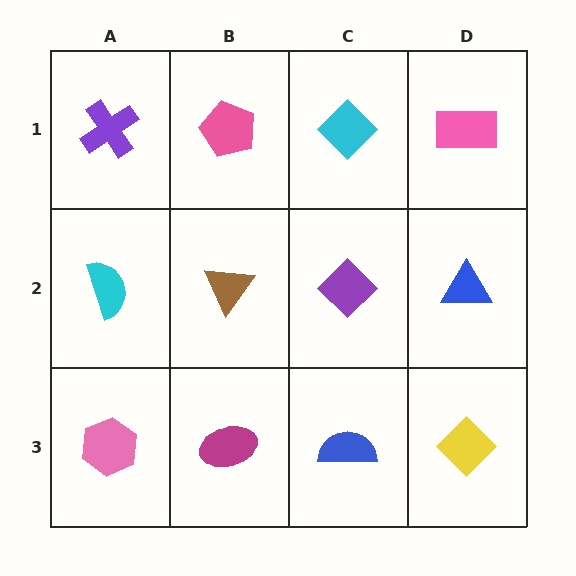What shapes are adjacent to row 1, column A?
A cyan semicircle (row 2, column A), a pink pentagon (row 1, column B).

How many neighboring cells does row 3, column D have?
2.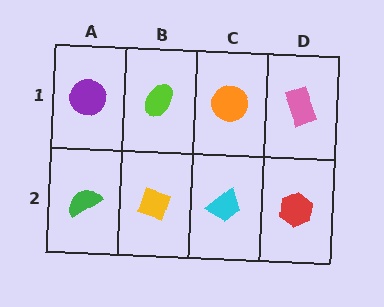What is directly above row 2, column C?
An orange circle.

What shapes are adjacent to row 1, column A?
A green semicircle (row 2, column A), a lime ellipse (row 1, column B).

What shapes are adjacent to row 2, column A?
A purple circle (row 1, column A), a yellow diamond (row 2, column B).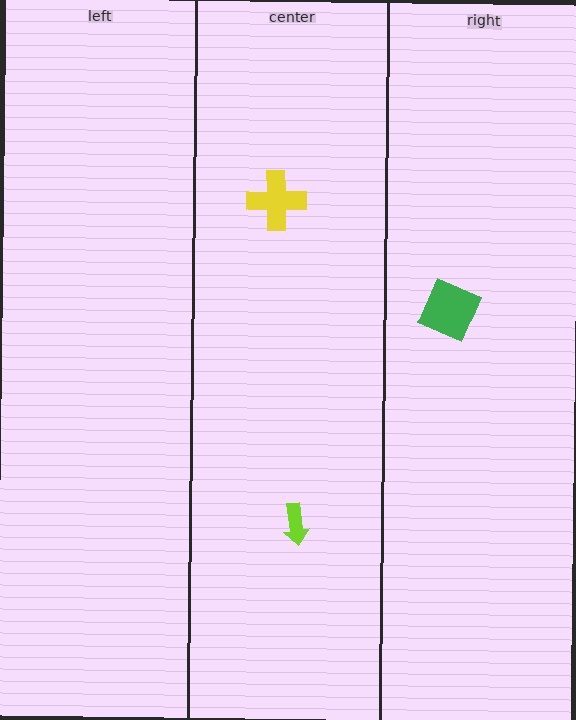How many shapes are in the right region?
1.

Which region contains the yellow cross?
The center region.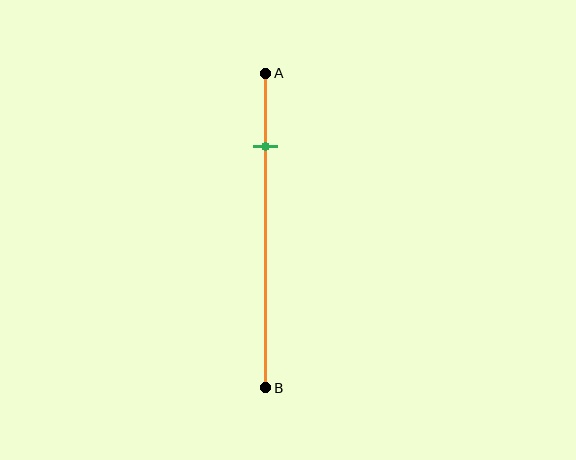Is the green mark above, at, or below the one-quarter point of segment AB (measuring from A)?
The green mark is approximately at the one-quarter point of segment AB.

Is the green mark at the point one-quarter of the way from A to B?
Yes, the mark is approximately at the one-quarter point.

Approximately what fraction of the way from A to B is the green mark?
The green mark is approximately 25% of the way from A to B.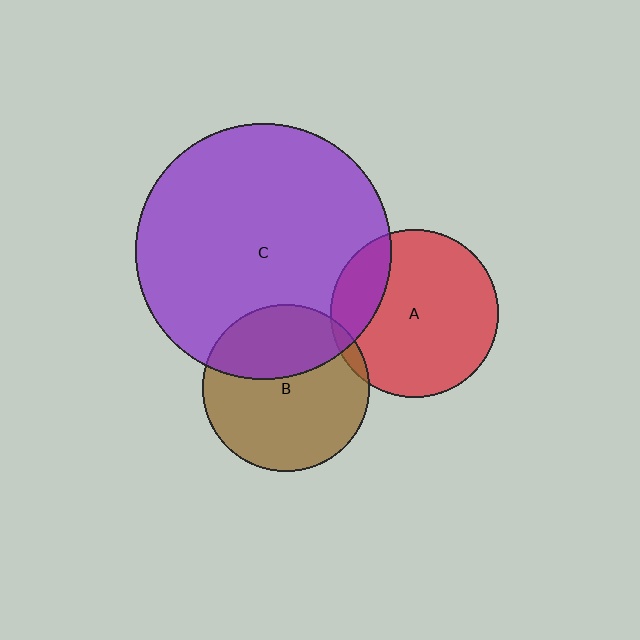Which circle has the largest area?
Circle C (purple).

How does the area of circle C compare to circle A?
Approximately 2.3 times.